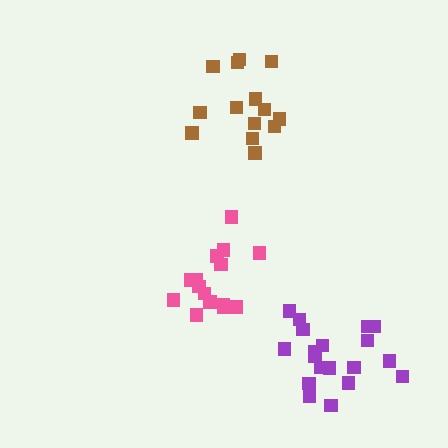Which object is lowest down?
The purple cluster is bottommost.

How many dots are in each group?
Group 1: 14 dots, Group 2: 19 dots, Group 3: 15 dots (48 total).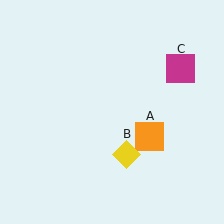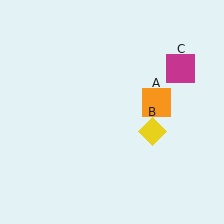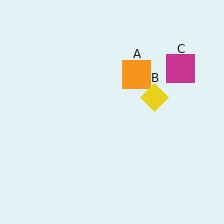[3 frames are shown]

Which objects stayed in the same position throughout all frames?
Magenta square (object C) remained stationary.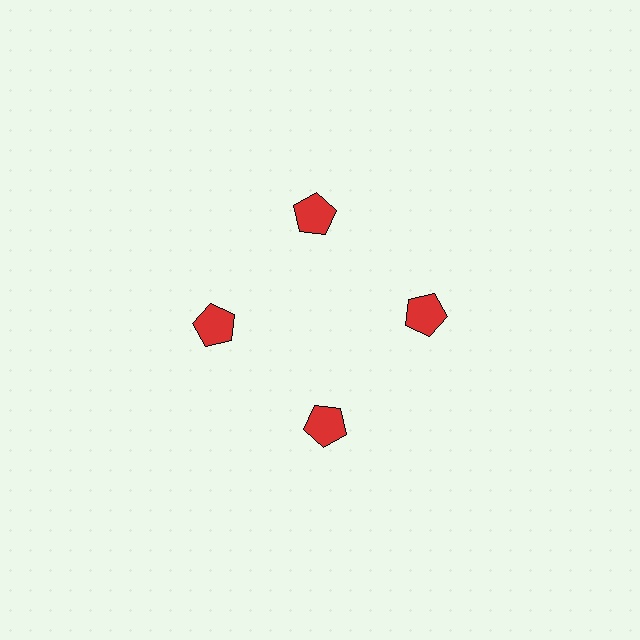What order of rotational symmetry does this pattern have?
This pattern has 4-fold rotational symmetry.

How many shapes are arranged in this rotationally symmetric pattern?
There are 4 shapes, arranged in 4 groups of 1.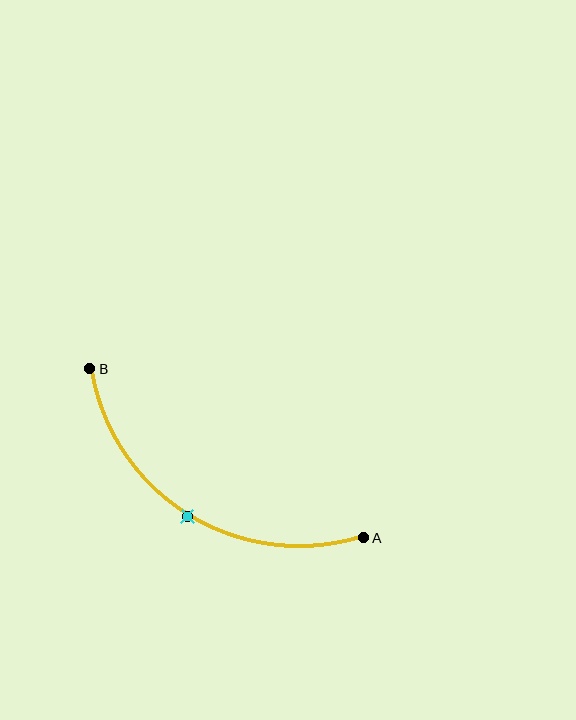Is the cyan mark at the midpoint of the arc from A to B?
Yes. The cyan mark lies on the arc at equal arc-length from both A and B — it is the arc midpoint.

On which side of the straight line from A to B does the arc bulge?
The arc bulges below the straight line connecting A and B.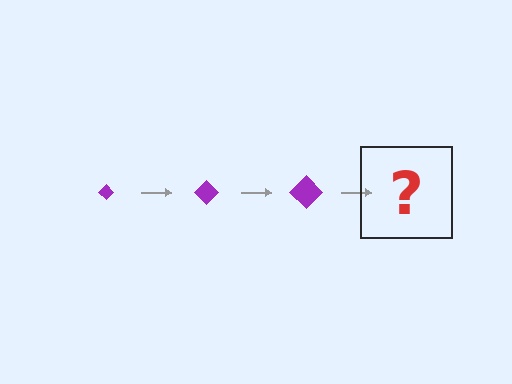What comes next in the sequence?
The next element should be a purple diamond, larger than the previous one.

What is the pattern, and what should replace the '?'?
The pattern is that the diamond gets progressively larger each step. The '?' should be a purple diamond, larger than the previous one.